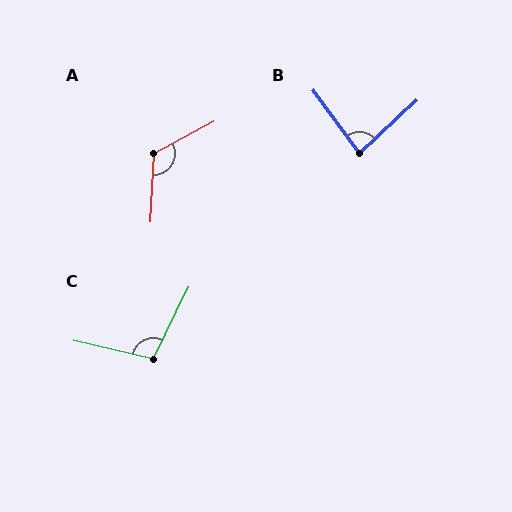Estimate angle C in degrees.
Approximately 103 degrees.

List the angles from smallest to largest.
B (83°), C (103°), A (121°).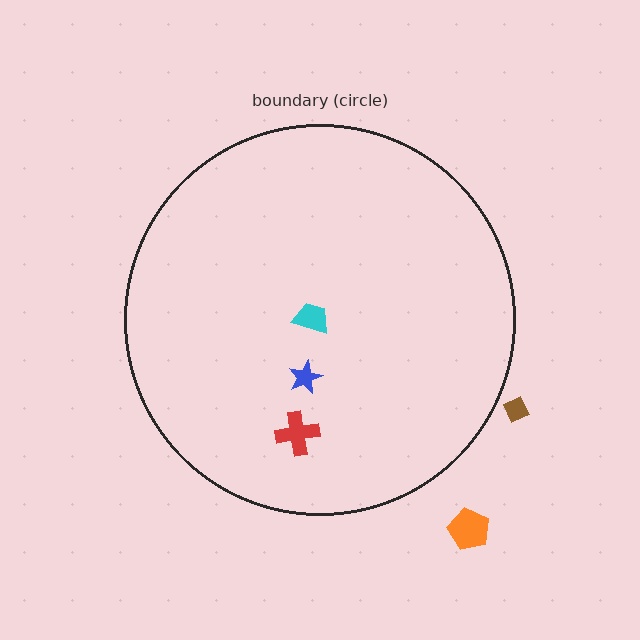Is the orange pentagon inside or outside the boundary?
Outside.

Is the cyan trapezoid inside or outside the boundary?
Inside.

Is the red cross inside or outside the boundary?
Inside.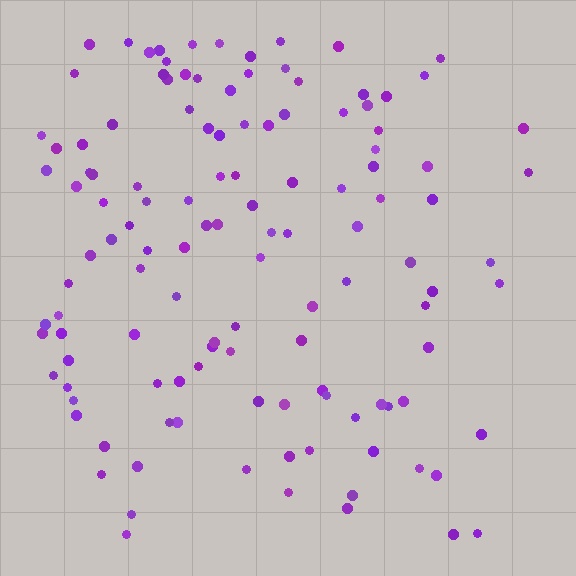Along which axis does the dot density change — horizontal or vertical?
Horizontal.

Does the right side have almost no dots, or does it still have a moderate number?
Still a moderate number, just noticeably fewer than the left.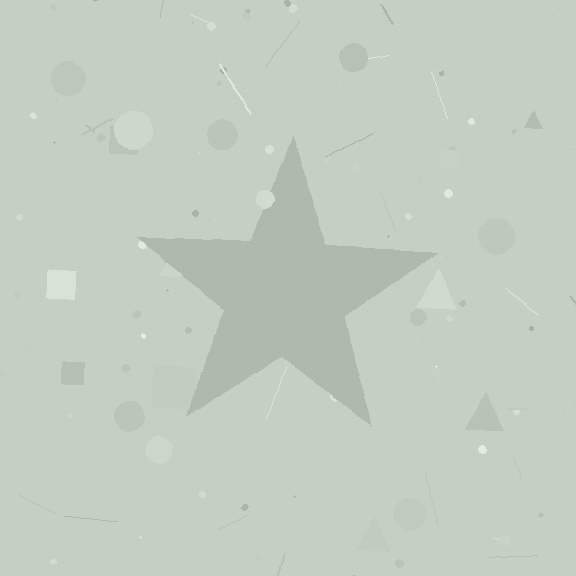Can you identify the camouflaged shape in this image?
The camouflaged shape is a star.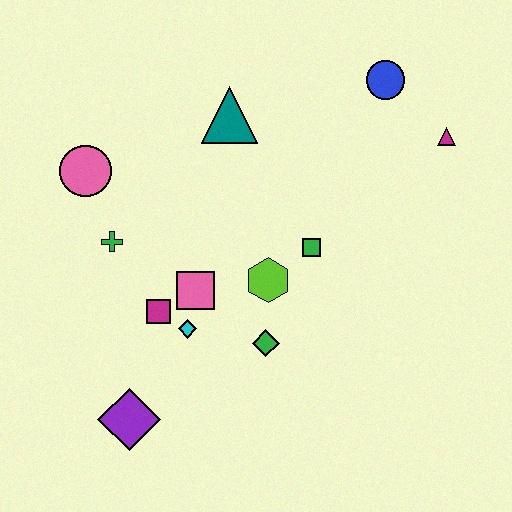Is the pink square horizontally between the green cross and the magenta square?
No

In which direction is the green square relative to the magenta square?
The green square is to the right of the magenta square.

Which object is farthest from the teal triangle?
The purple diamond is farthest from the teal triangle.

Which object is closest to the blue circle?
The magenta triangle is closest to the blue circle.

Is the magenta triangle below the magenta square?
No